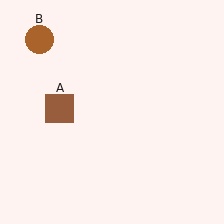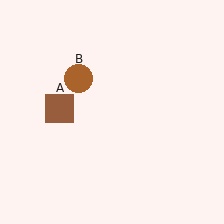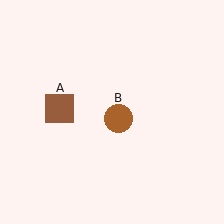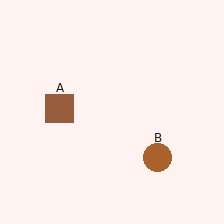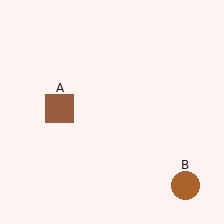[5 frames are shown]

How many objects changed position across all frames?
1 object changed position: brown circle (object B).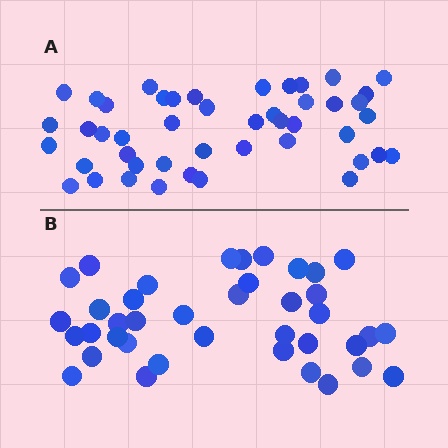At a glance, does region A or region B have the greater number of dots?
Region A (the top region) has more dots.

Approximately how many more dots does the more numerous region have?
Region A has roughly 8 or so more dots than region B.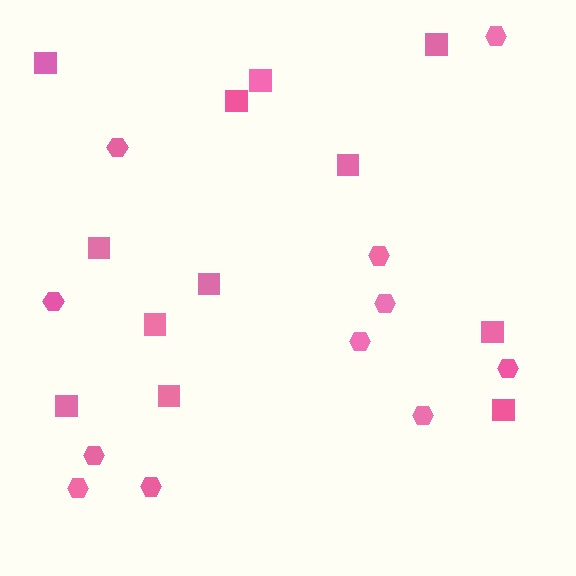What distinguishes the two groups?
There are 2 groups: one group of hexagons (11) and one group of squares (12).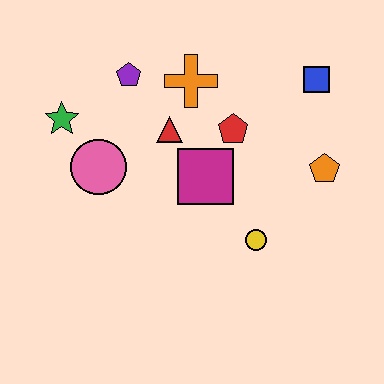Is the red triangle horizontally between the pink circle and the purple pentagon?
No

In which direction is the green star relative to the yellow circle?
The green star is to the left of the yellow circle.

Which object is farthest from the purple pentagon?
The orange pentagon is farthest from the purple pentagon.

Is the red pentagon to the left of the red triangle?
No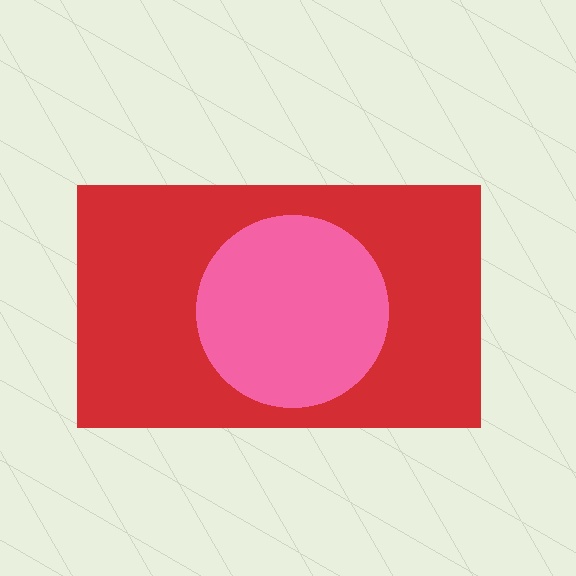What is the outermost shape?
The red rectangle.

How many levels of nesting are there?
2.